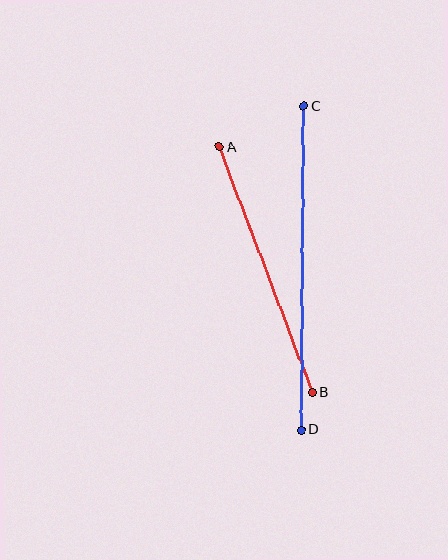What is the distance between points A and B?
The distance is approximately 263 pixels.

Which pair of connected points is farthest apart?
Points C and D are farthest apart.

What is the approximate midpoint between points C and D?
The midpoint is at approximately (302, 268) pixels.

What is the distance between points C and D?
The distance is approximately 323 pixels.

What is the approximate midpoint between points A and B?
The midpoint is at approximately (266, 270) pixels.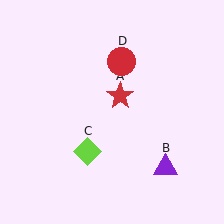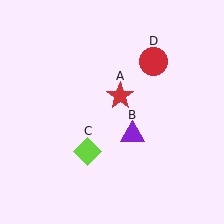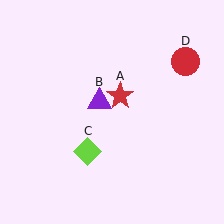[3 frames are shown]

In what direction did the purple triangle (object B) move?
The purple triangle (object B) moved up and to the left.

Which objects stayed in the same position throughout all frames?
Red star (object A) and lime diamond (object C) remained stationary.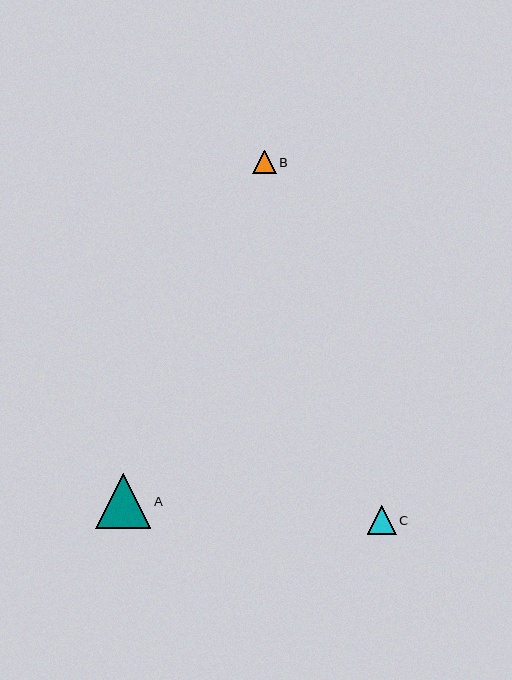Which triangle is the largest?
Triangle A is the largest with a size of approximately 55 pixels.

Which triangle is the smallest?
Triangle B is the smallest with a size of approximately 24 pixels.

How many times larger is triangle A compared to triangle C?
Triangle A is approximately 1.9 times the size of triangle C.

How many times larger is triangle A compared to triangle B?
Triangle A is approximately 2.3 times the size of triangle B.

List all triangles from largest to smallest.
From largest to smallest: A, C, B.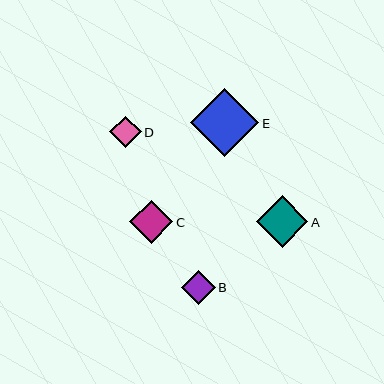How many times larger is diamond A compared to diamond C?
Diamond A is approximately 1.2 times the size of diamond C.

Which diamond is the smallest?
Diamond D is the smallest with a size of approximately 32 pixels.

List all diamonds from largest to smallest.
From largest to smallest: E, A, C, B, D.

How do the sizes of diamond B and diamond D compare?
Diamond B and diamond D are approximately the same size.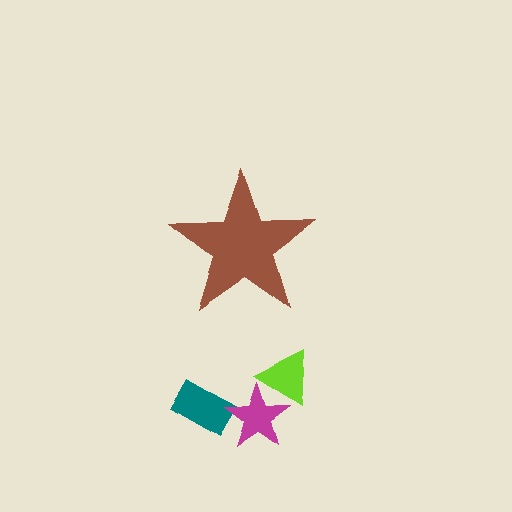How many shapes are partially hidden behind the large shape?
0 shapes are partially hidden.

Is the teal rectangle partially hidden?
No, the teal rectangle is fully visible.